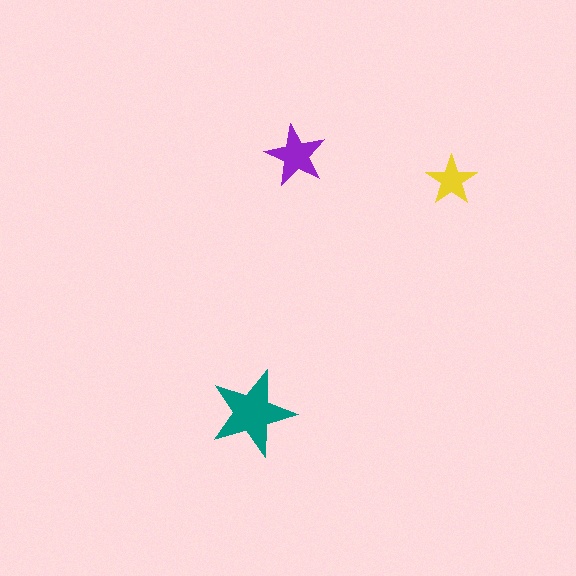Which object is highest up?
The purple star is topmost.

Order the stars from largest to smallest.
the teal one, the purple one, the yellow one.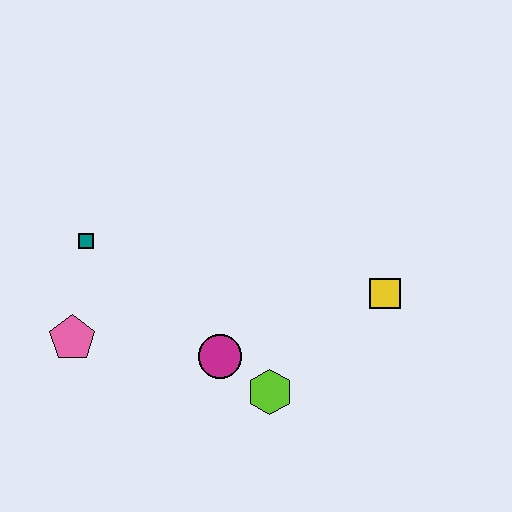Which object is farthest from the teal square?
The yellow square is farthest from the teal square.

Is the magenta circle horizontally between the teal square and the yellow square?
Yes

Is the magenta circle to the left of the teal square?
No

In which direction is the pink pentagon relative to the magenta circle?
The pink pentagon is to the left of the magenta circle.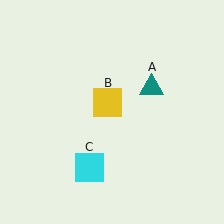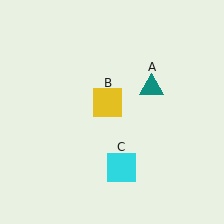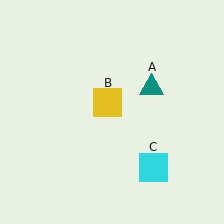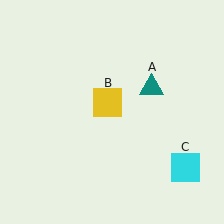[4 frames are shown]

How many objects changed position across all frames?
1 object changed position: cyan square (object C).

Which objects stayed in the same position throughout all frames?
Teal triangle (object A) and yellow square (object B) remained stationary.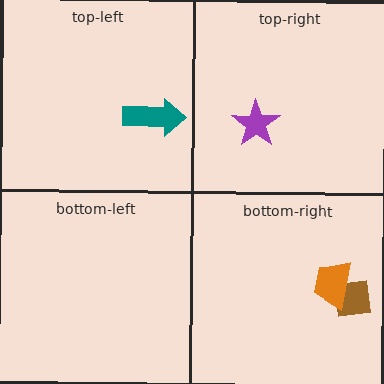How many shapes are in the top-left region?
1.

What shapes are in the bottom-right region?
The brown square, the orange trapezoid.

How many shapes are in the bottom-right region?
2.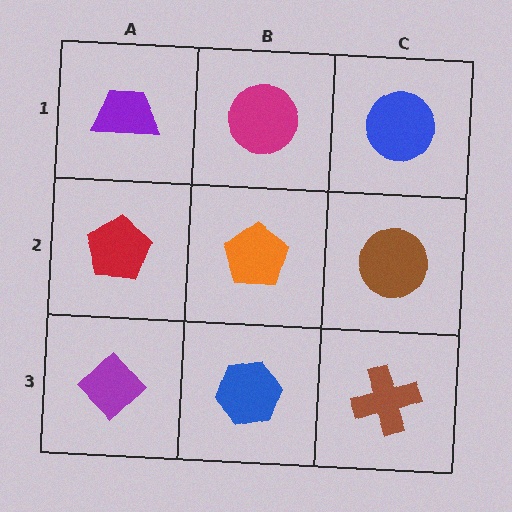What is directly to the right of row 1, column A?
A magenta circle.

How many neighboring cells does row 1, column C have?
2.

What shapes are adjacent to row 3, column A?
A red pentagon (row 2, column A), a blue hexagon (row 3, column B).